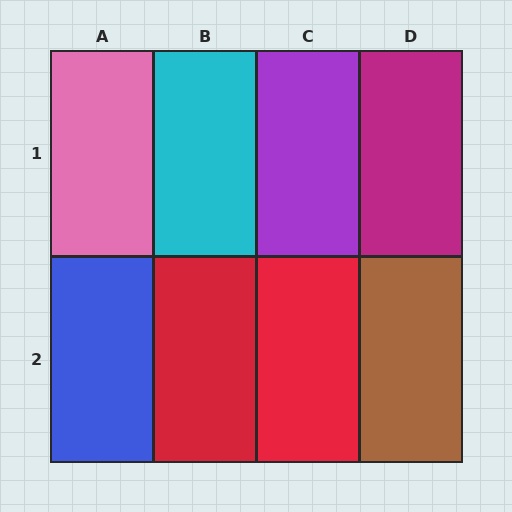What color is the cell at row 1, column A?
Pink.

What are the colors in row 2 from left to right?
Blue, red, red, brown.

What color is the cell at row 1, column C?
Purple.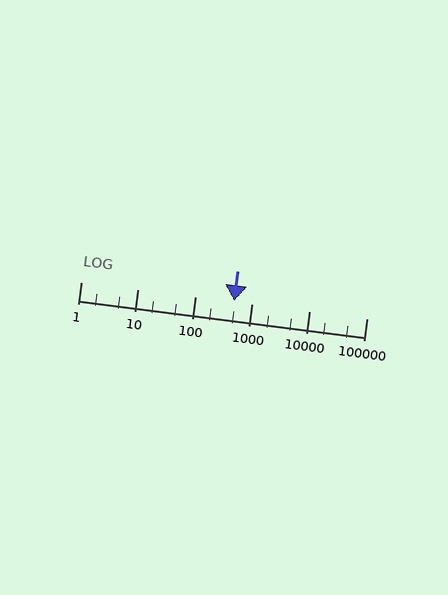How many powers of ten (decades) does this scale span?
The scale spans 5 decades, from 1 to 100000.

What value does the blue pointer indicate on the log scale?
The pointer indicates approximately 480.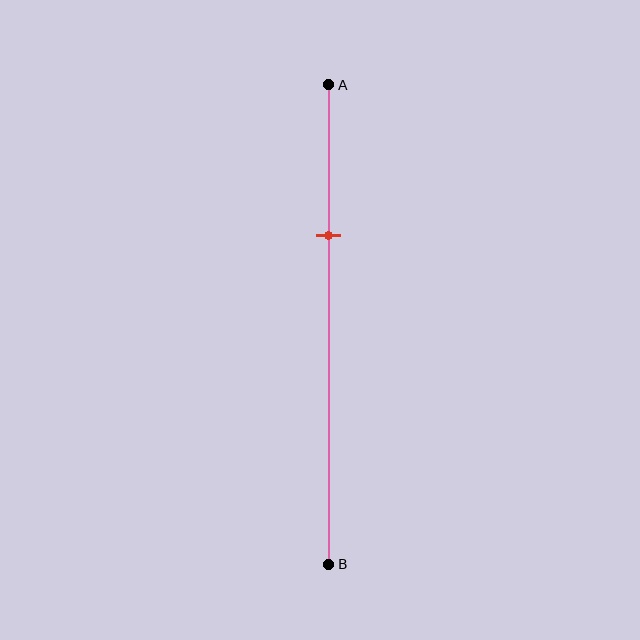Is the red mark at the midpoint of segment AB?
No, the mark is at about 30% from A, not at the 50% midpoint.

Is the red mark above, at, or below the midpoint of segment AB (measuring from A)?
The red mark is above the midpoint of segment AB.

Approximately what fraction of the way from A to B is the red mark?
The red mark is approximately 30% of the way from A to B.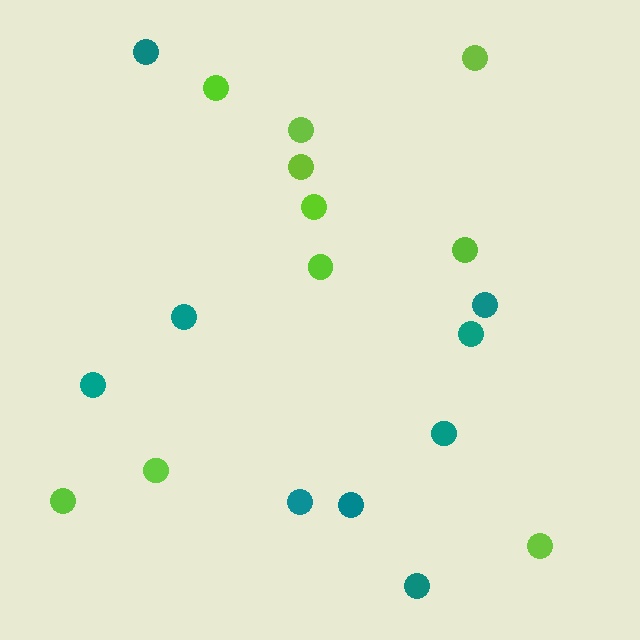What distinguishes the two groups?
There are 2 groups: one group of teal circles (9) and one group of lime circles (10).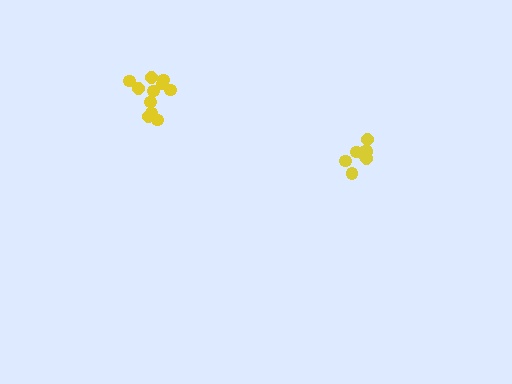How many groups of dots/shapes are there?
There are 2 groups.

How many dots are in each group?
Group 1: 8 dots, Group 2: 11 dots (19 total).